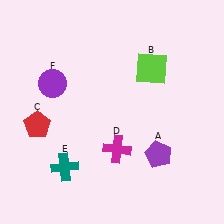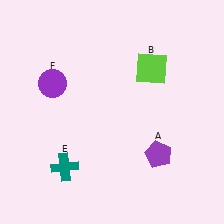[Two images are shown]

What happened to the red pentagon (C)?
The red pentagon (C) was removed in Image 2. It was in the bottom-left area of Image 1.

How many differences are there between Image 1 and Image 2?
There are 2 differences between the two images.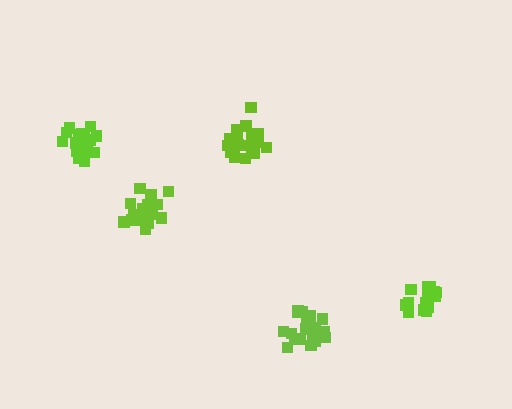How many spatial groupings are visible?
There are 5 spatial groupings.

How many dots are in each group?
Group 1: 20 dots, Group 2: 17 dots, Group 3: 19 dots, Group 4: 19 dots, Group 5: 17 dots (92 total).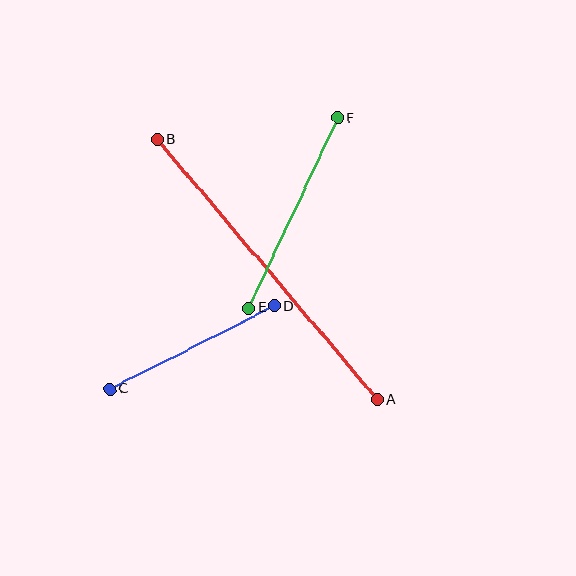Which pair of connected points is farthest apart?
Points A and B are farthest apart.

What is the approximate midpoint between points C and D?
The midpoint is at approximately (192, 347) pixels.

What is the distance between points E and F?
The distance is approximately 209 pixels.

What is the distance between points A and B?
The distance is approximately 341 pixels.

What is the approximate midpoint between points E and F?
The midpoint is at approximately (293, 213) pixels.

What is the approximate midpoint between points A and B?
The midpoint is at approximately (267, 269) pixels.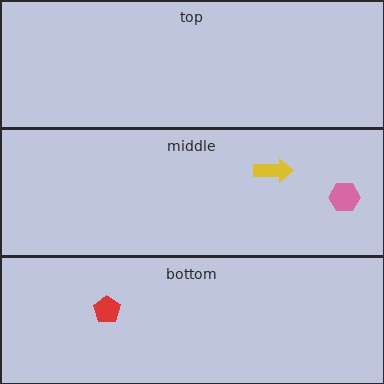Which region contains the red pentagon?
The bottom region.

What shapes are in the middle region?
The pink hexagon, the yellow arrow.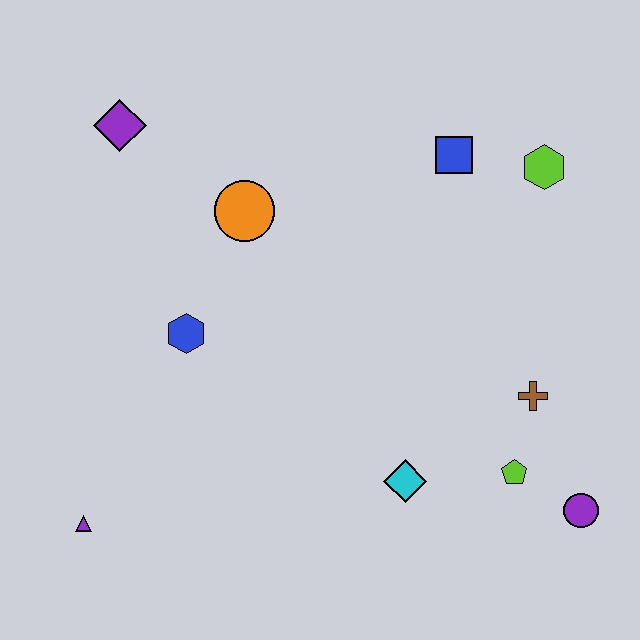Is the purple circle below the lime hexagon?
Yes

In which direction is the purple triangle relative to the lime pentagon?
The purple triangle is to the left of the lime pentagon.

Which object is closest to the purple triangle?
The blue hexagon is closest to the purple triangle.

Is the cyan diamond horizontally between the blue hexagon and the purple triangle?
No